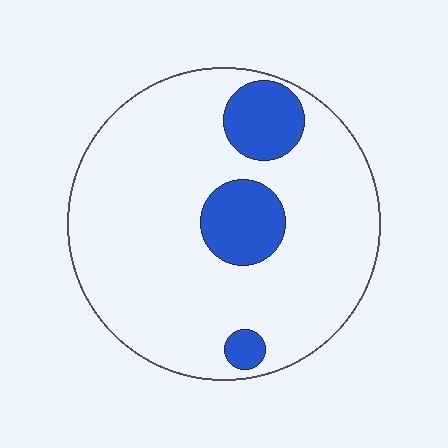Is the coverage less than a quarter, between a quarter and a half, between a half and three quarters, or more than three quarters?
Less than a quarter.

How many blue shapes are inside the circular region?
3.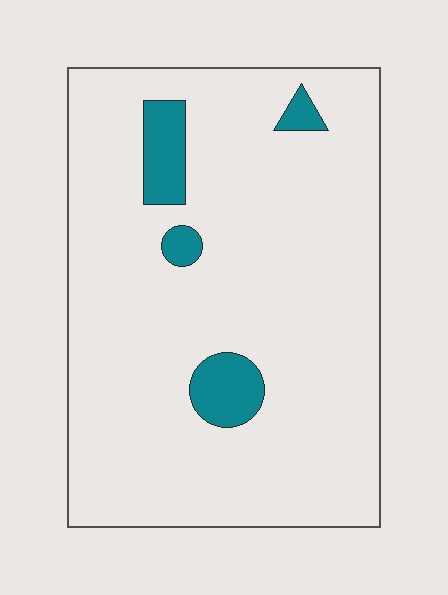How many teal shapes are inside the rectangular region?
4.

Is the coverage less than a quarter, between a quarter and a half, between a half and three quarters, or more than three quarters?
Less than a quarter.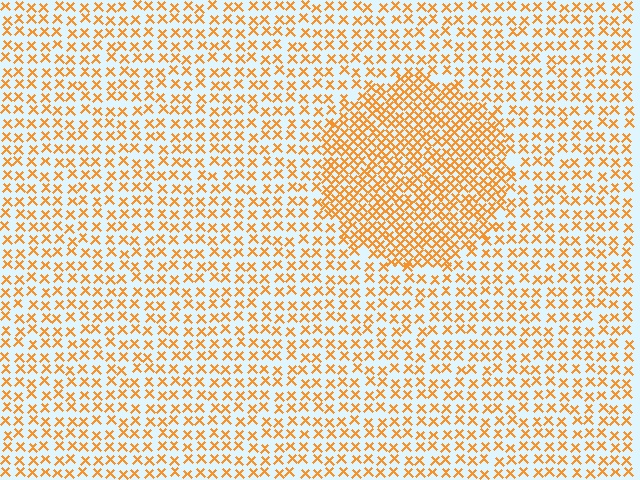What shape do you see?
I see a circle.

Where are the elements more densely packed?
The elements are more densely packed inside the circle boundary.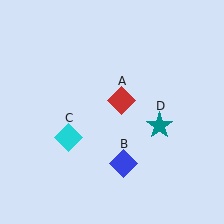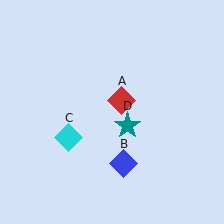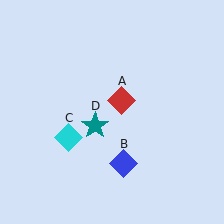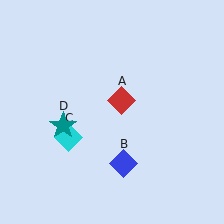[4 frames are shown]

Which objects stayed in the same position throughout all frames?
Red diamond (object A) and blue diamond (object B) and cyan diamond (object C) remained stationary.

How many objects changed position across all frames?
1 object changed position: teal star (object D).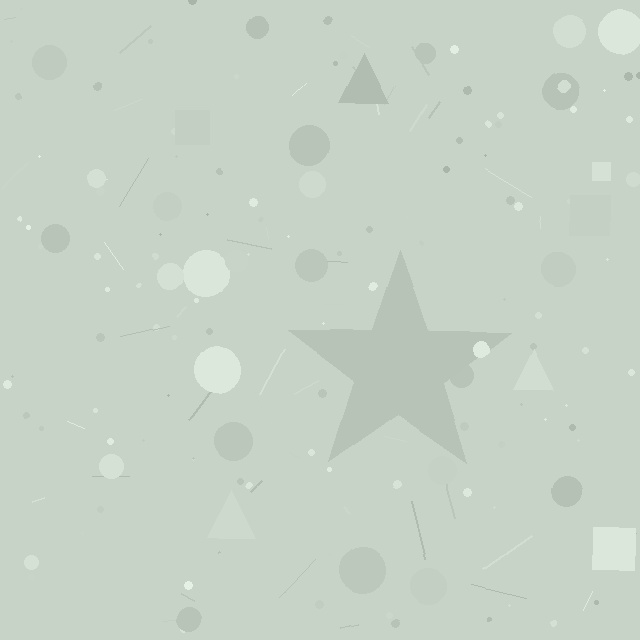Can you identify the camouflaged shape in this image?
The camouflaged shape is a star.